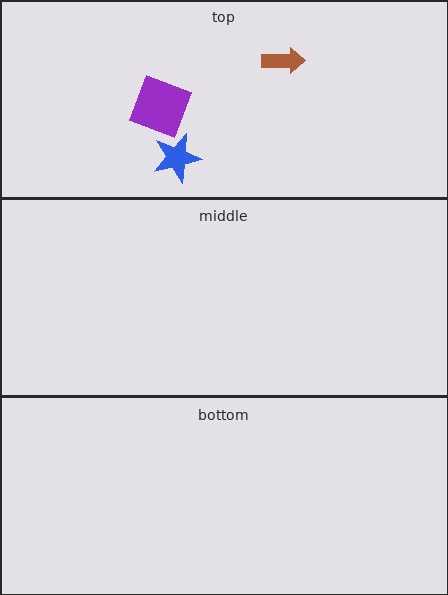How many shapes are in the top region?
3.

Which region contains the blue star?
The top region.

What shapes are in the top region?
The purple square, the brown arrow, the blue star.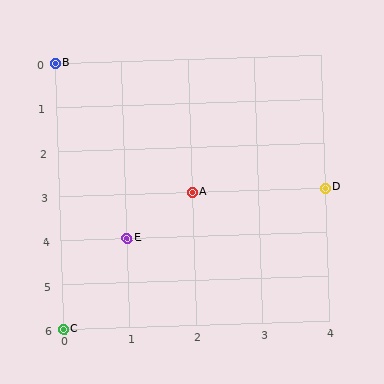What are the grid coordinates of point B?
Point B is at grid coordinates (0, 0).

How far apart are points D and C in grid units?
Points D and C are 4 columns and 3 rows apart (about 5.0 grid units diagonally).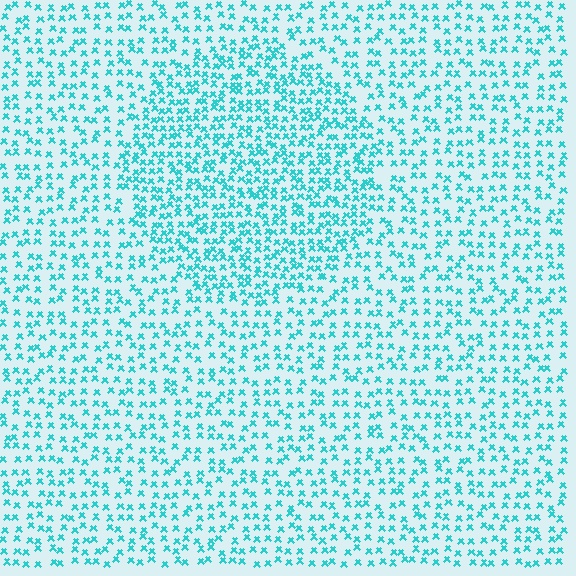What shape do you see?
I see a circle.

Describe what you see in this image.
The image contains small cyan elements arranged at two different densities. A circle-shaped region is visible where the elements are more densely packed than the surrounding area.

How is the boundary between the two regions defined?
The boundary is defined by a change in element density (approximately 1.7x ratio). All elements are the same color, size, and shape.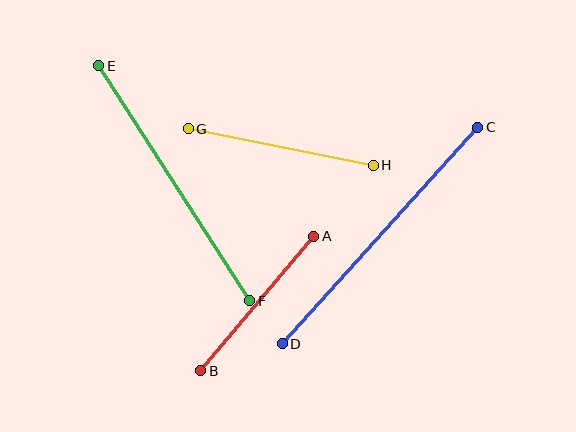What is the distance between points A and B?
The distance is approximately 175 pixels.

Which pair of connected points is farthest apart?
Points C and D are farthest apart.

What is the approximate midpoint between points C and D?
The midpoint is at approximately (380, 236) pixels.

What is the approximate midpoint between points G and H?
The midpoint is at approximately (281, 147) pixels.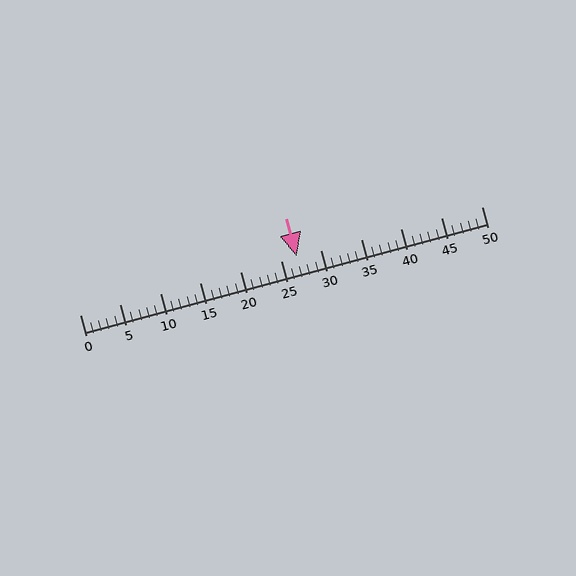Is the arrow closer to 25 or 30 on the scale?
The arrow is closer to 25.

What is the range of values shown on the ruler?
The ruler shows values from 0 to 50.